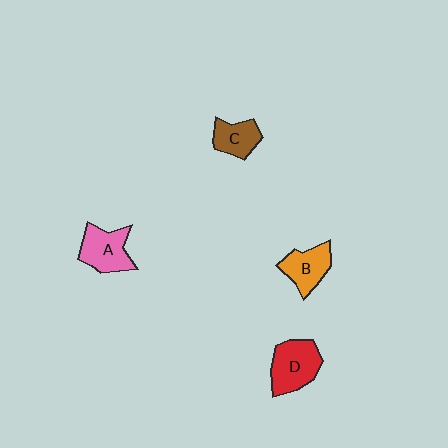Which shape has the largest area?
Shape D (red).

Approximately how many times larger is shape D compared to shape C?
Approximately 1.5 times.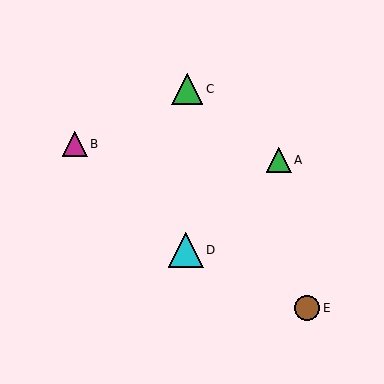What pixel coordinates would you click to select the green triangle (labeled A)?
Click at (279, 160) to select the green triangle A.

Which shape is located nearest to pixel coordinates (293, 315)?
The brown circle (labeled E) at (307, 308) is nearest to that location.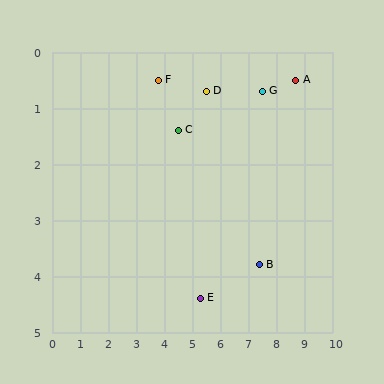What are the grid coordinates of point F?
Point F is at approximately (3.8, 0.5).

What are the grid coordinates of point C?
Point C is at approximately (4.5, 1.4).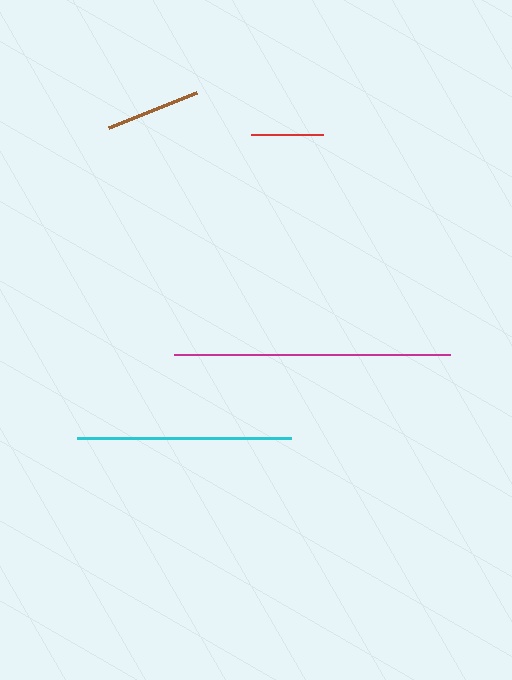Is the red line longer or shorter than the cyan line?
The cyan line is longer than the red line.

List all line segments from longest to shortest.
From longest to shortest: magenta, cyan, brown, red.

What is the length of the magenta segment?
The magenta segment is approximately 276 pixels long.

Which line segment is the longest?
The magenta line is the longest at approximately 276 pixels.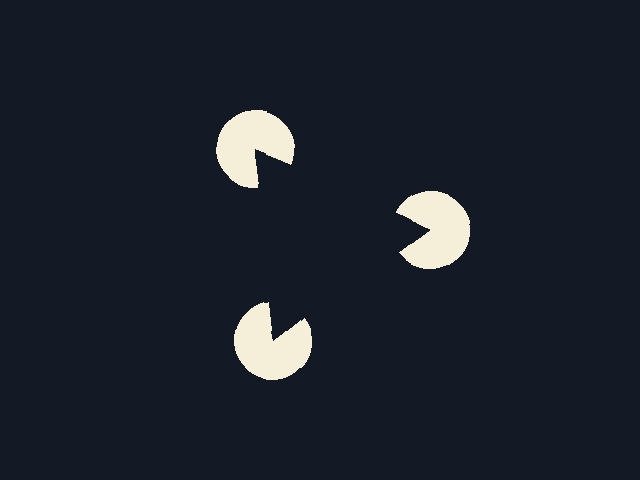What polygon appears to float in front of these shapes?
An illusory triangle — its edges are inferred from the aligned wedge cuts in the pac-man discs, not physically drawn.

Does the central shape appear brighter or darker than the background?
It typically appears slightly darker than the background, even though no actual brightness change is drawn.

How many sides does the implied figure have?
3 sides.